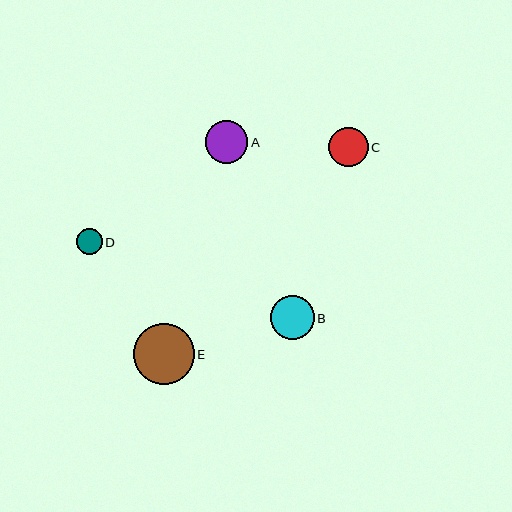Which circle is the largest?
Circle E is the largest with a size of approximately 61 pixels.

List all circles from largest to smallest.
From largest to smallest: E, B, A, C, D.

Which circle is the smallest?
Circle D is the smallest with a size of approximately 26 pixels.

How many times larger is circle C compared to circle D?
Circle C is approximately 1.5 times the size of circle D.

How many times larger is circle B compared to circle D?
Circle B is approximately 1.7 times the size of circle D.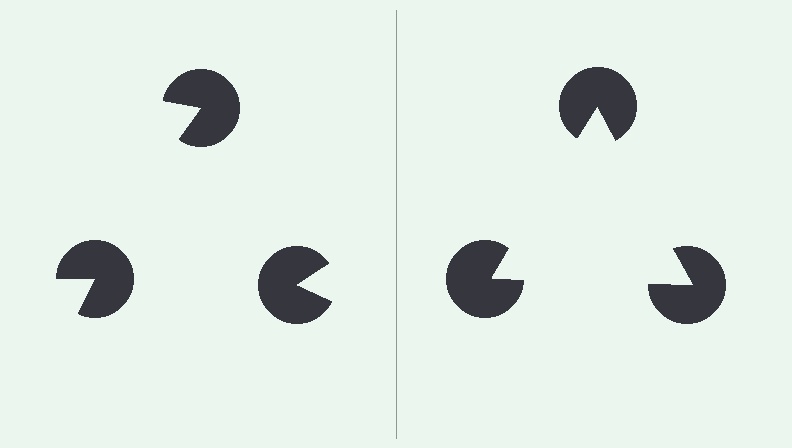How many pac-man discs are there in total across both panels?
6 — 3 on each side.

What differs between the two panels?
The pac-man discs are positioned identically on both sides; only the wedge orientations differ. On the right they align to a triangle; on the left they are misaligned.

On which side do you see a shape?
An illusory triangle appears on the right side. On the left side the wedge cuts are rotated, so no coherent shape forms.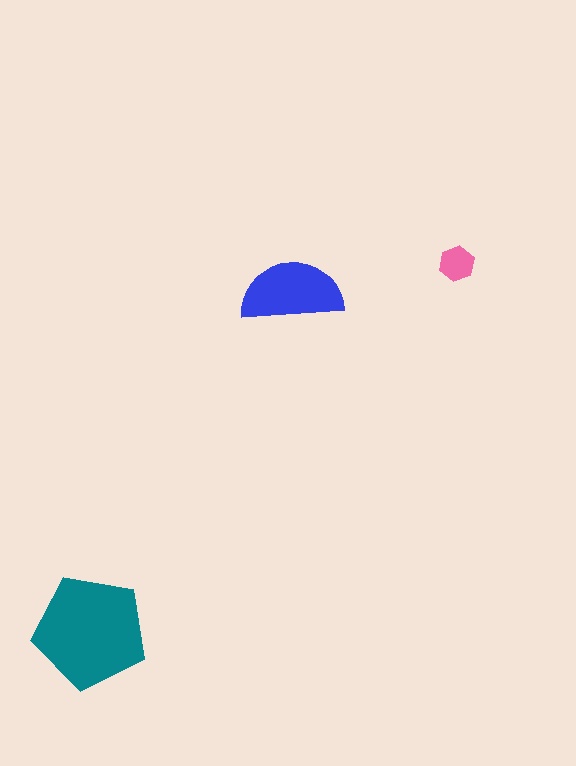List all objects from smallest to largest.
The pink hexagon, the blue semicircle, the teal pentagon.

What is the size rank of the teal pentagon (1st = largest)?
1st.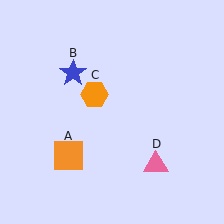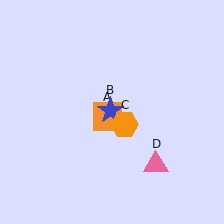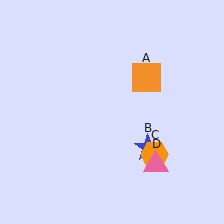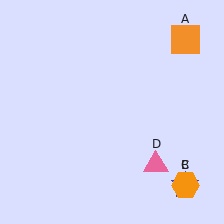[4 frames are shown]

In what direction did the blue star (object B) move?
The blue star (object B) moved down and to the right.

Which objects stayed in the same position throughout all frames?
Pink triangle (object D) remained stationary.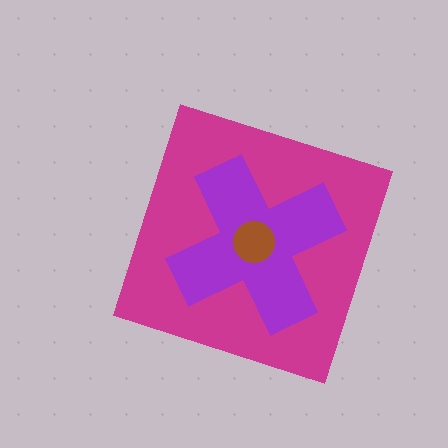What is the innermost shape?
The brown circle.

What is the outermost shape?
The magenta diamond.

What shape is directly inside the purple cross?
The brown circle.